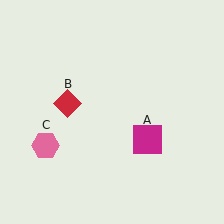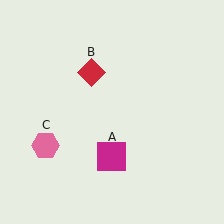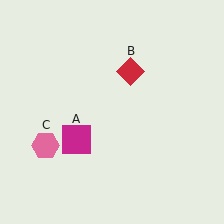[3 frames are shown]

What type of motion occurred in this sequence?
The magenta square (object A), red diamond (object B) rotated clockwise around the center of the scene.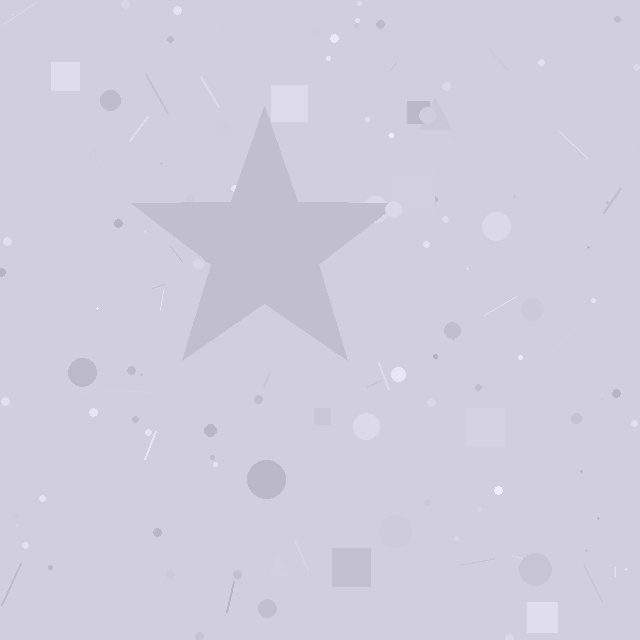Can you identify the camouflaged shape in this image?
The camouflaged shape is a star.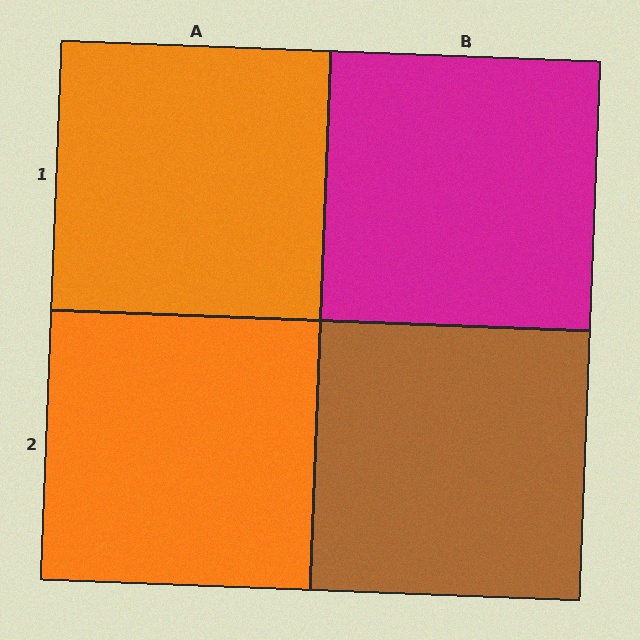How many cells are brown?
1 cell is brown.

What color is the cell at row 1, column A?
Orange.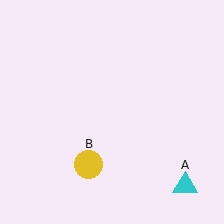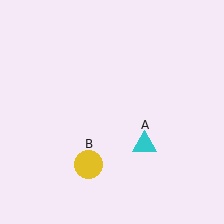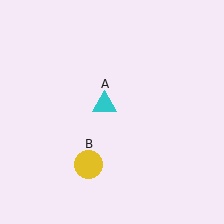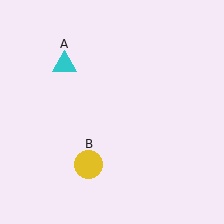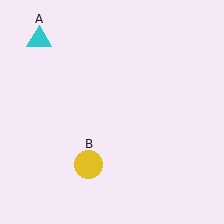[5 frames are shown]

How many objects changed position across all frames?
1 object changed position: cyan triangle (object A).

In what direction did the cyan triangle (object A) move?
The cyan triangle (object A) moved up and to the left.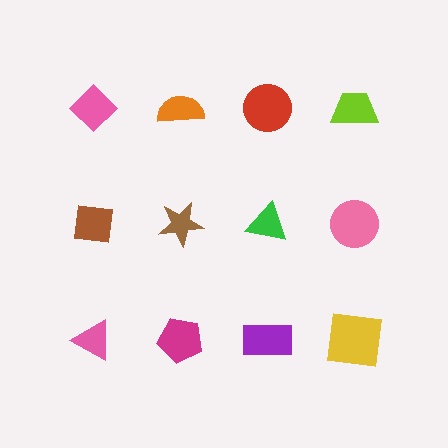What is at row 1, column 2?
An orange semicircle.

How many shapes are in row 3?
4 shapes.